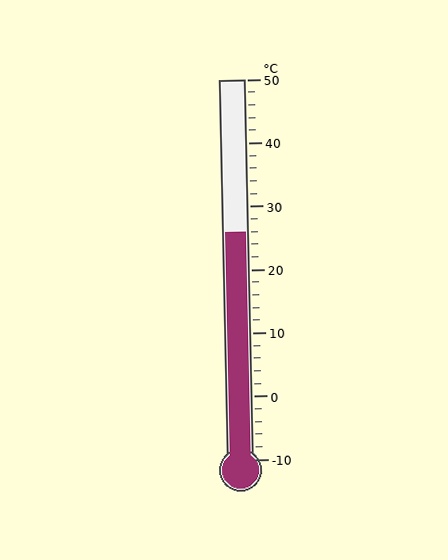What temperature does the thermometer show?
The thermometer shows approximately 26°C.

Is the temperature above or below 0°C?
The temperature is above 0°C.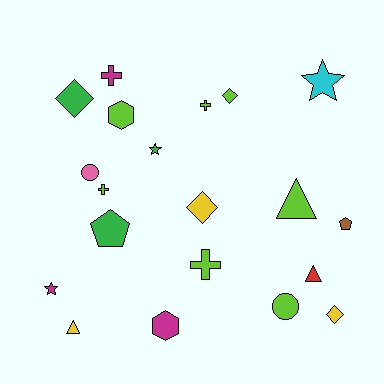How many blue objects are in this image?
There are no blue objects.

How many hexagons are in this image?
There are 2 hexagons.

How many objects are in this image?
There are 20 objects.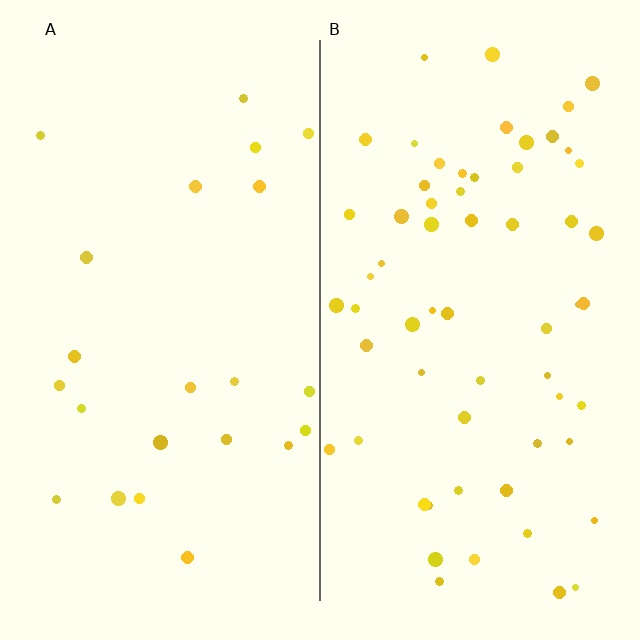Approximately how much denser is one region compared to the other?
Approximately 2.7× — region B over region A.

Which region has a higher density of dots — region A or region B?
B (the right).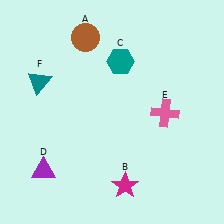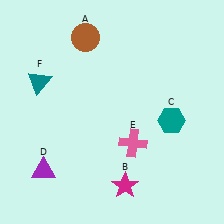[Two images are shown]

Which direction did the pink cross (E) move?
The pink cross (E) moved left.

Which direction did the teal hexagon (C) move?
The teal hexagon (C) moved down.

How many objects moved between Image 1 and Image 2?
2 objects moved between the two images.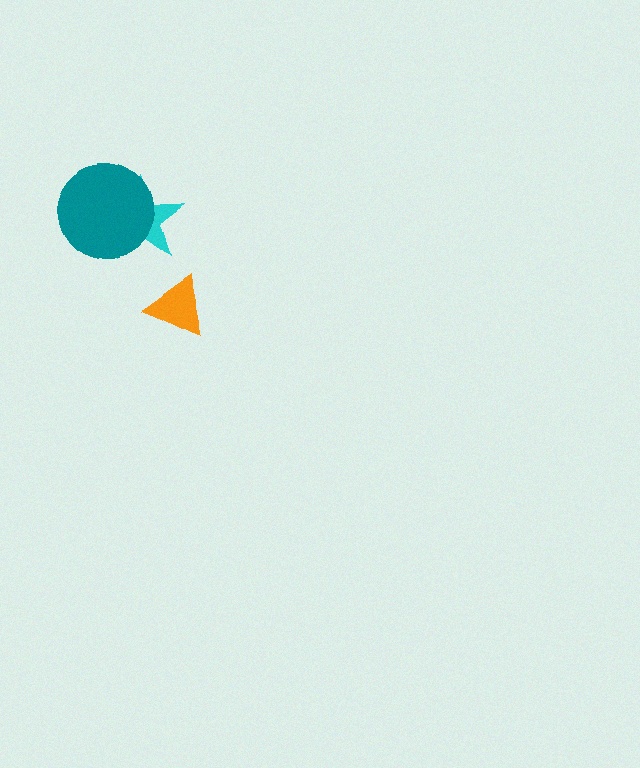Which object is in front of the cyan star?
The teal circle is in front of the cyan star.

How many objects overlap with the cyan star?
1 object overlaps with the cyan star.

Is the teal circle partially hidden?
No, no other shape covers it.